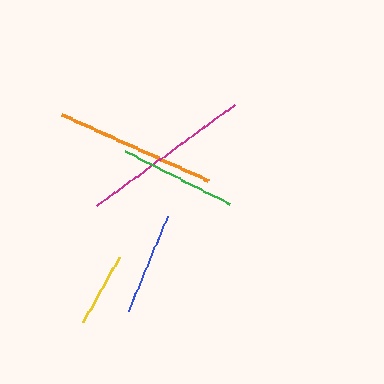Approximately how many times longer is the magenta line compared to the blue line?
The magenta line is approximately 1.7 times the length of the blue line.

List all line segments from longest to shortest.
From longest to shortest: magenta, orange, green, blue, yellow.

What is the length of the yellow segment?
The yellow segment is approximately 75 pixels long.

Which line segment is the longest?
The magenta line is the longest at approximately 171 pixels.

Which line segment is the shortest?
The yellow line is the shortest at approximately 75 pixels.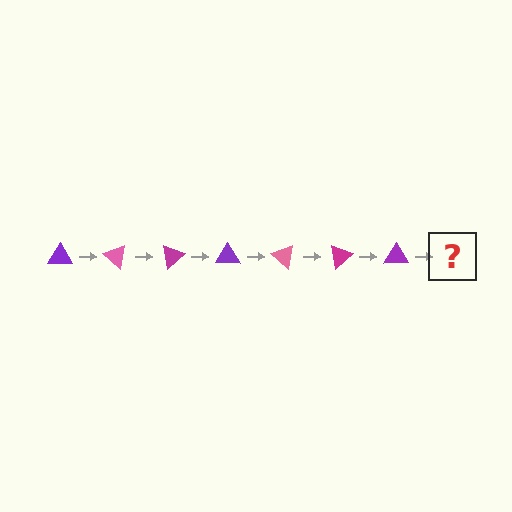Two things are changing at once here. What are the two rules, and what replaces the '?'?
The two rules are that it rotates 40 degrees each step and the color cycles through purple, pink, and magenta. The '?' should be a pink triangle, rotated 280 degrees from the start.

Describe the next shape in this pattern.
It should be a pink triangle, rotated 280 degrees from the start.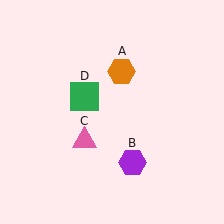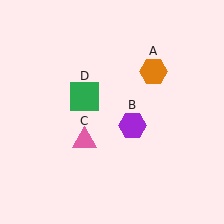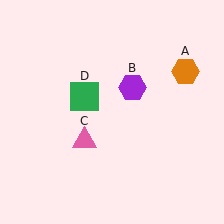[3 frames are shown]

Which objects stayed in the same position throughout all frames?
Pink triangle (object C) and green square (object D) remained stationary.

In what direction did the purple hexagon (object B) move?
The purple hexagon (object B) moved up.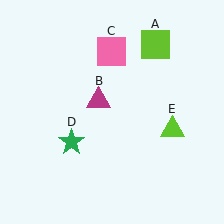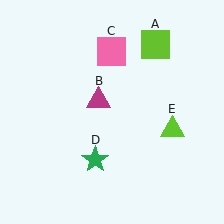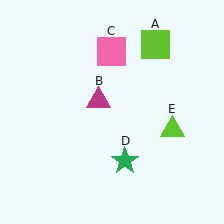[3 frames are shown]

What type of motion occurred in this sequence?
The green star (object D) rotated counterclockwise around the center of the scene.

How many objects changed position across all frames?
1 object changed position: green star (object D).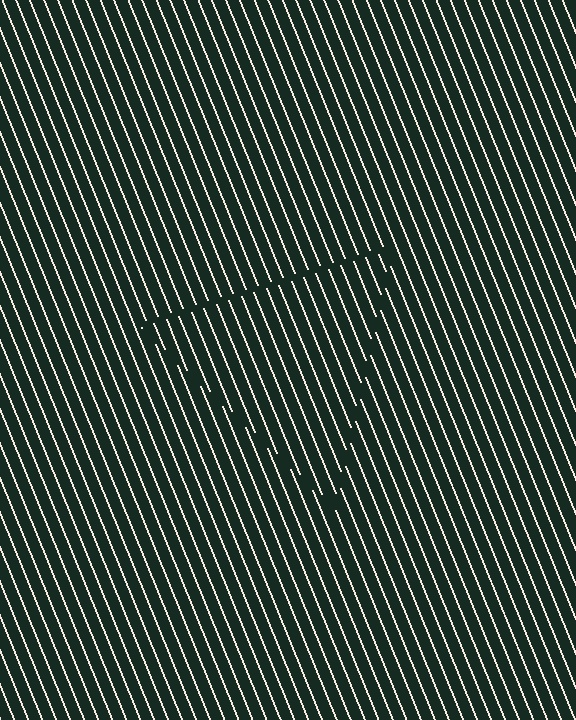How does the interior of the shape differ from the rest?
The interior of the shape contains the same grating, shifted by half a period — the contour is defined by the phase discontinuity where line-ends from the inner and outer gratings abut.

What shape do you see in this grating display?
An illusory triangle. The interior of the shape contains the same grating, shifted by half a period — the contour is defined by the phase discontinuity where line-ends from the inner and outer gratings abut.